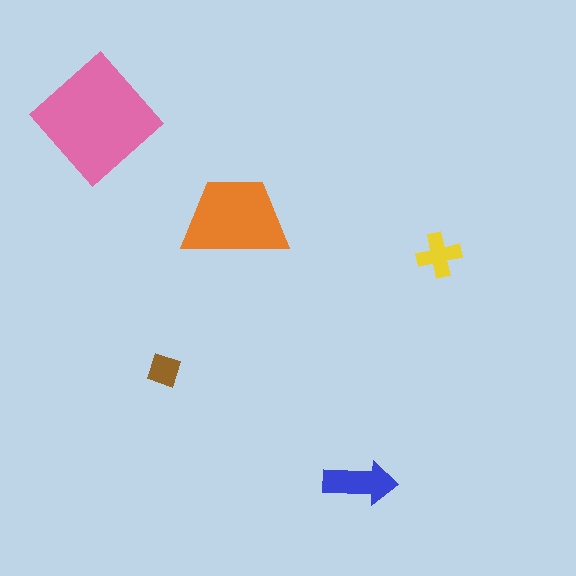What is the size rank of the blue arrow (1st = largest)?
3rd.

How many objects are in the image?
There are 5 objects in the image.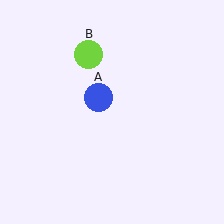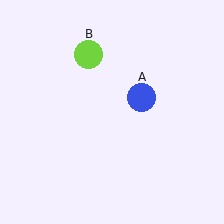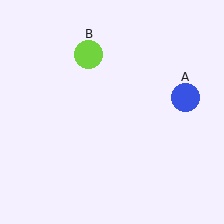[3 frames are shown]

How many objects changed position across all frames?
1 object changed position: blue circle (object A).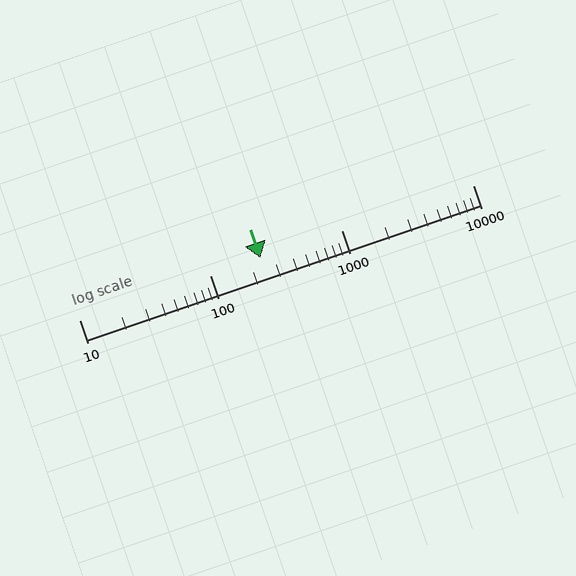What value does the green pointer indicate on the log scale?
The pointer indicates approximately 240.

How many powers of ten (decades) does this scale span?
The scale spans 3 decades, from 10 to 10000.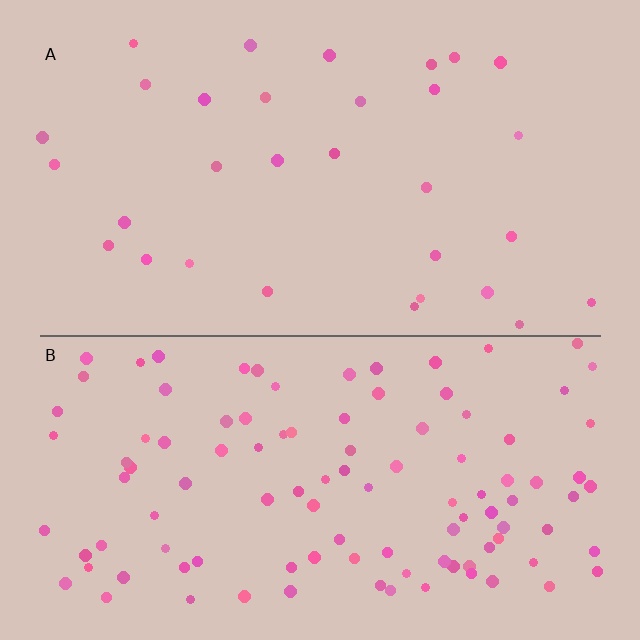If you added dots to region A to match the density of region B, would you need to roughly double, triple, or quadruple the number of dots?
Approximately triple.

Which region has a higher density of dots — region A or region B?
B (the bottom).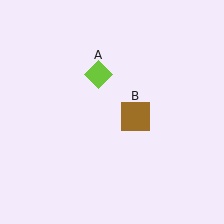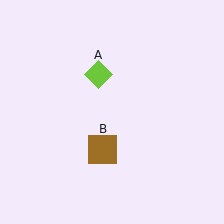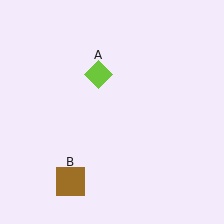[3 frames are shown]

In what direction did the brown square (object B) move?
The brown square (object B) moved down and to the left.